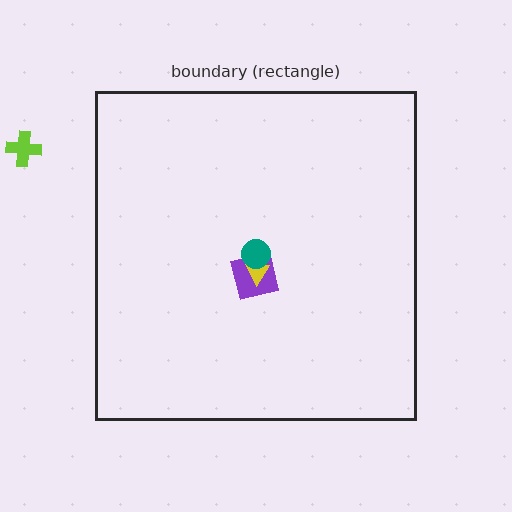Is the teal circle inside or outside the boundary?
Inside.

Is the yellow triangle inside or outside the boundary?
Inside.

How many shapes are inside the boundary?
3 inside, 1 outside.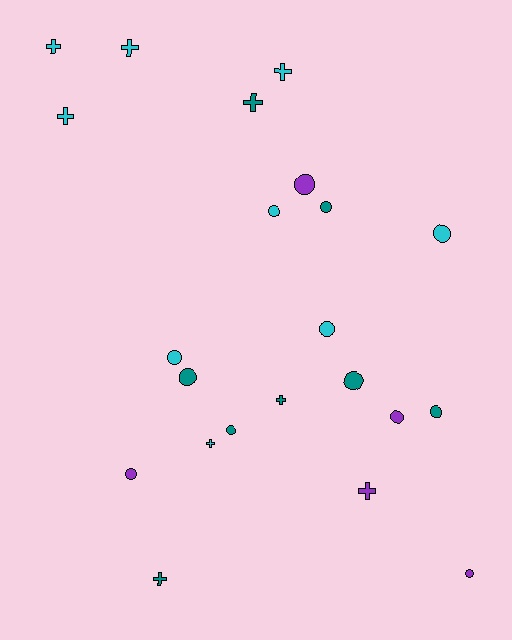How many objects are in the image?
There are 22 objects.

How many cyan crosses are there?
There are 5 cyan crosses.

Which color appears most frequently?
Cyan, with 9 objects.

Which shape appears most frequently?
Circle, with 13 objects.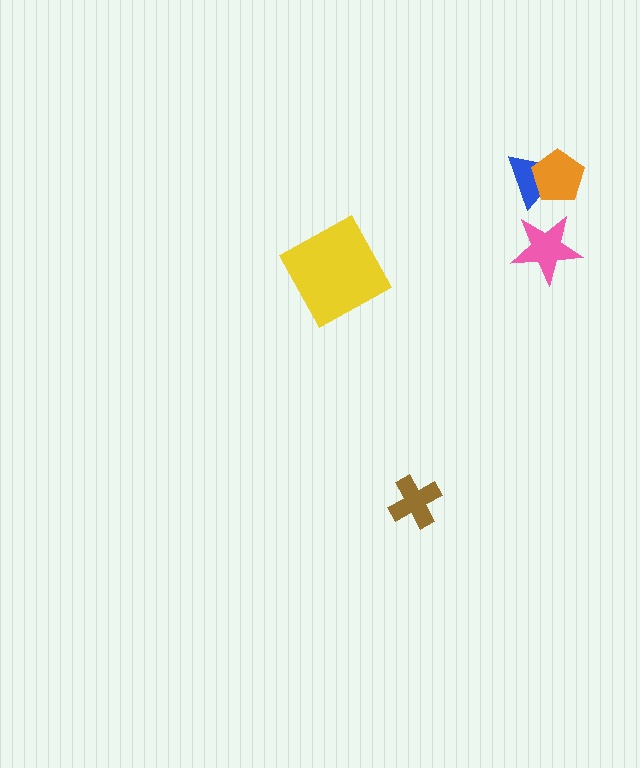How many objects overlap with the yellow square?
0 objects overlap with the yellow square.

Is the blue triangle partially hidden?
Yes, it is partially covered by another shape.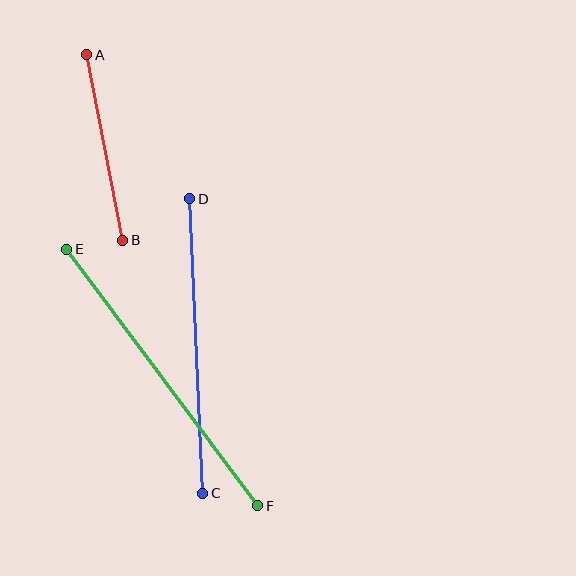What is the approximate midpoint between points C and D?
The midpoint is at approximately (196, 346) pixels.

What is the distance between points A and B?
The distance is approximately 189 pixels.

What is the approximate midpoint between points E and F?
The midpoint is at approximately (162, 378) pixels.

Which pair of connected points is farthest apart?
Points E and F are farthest apart.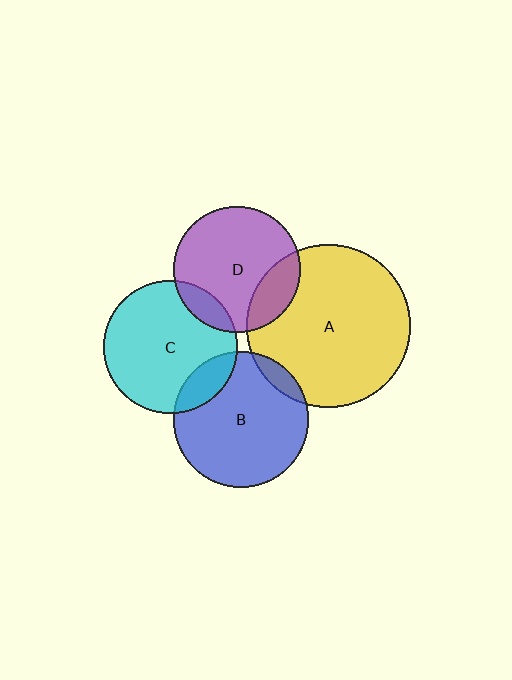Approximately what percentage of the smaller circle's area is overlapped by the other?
Approximately 20%.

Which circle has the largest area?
Circle A (yellow).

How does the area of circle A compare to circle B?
Approximately 1.5 times.